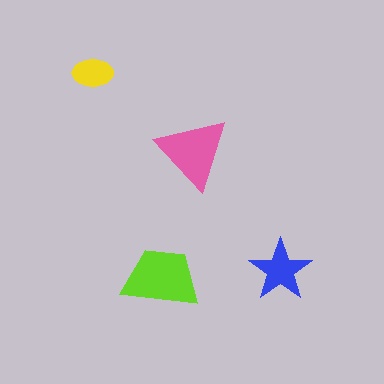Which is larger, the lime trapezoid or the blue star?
The lime trapezoid.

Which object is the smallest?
The yellow ellipse.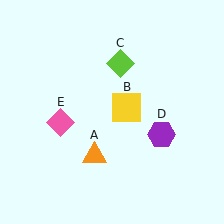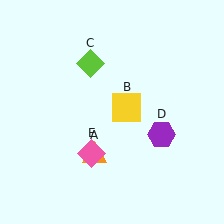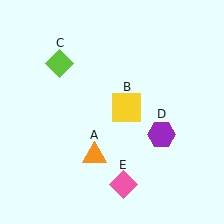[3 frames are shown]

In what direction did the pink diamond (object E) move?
The pink diamond (object E) moved down and to the right.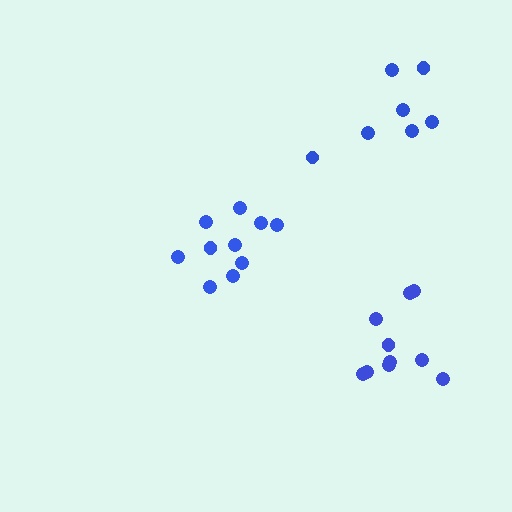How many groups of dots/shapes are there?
There are 3 groups.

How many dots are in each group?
Group 1: 7 dots, Group 2: 10 dots, Group 3: 10 dots (27 total).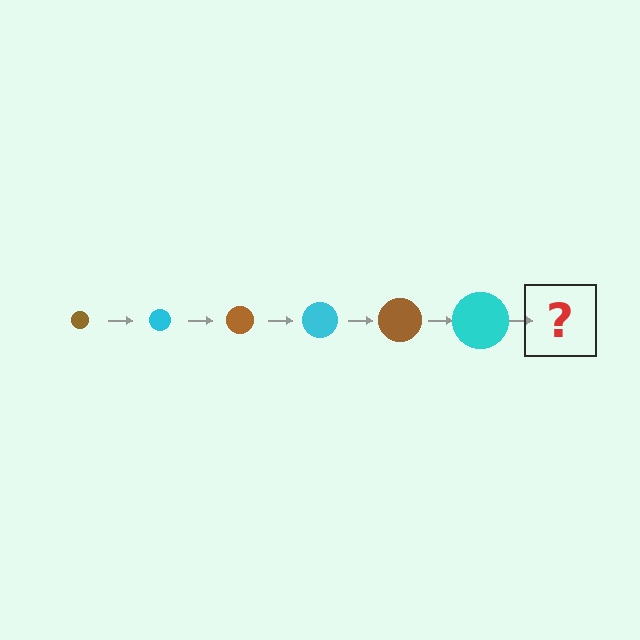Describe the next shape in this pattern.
It should be a brown circle, larger than the previous one.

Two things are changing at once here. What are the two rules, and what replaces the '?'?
The two rules are that the circle grows larger each step and the color cycles through brown and cyan. The '?' should be a brown circle, larger than the previous one.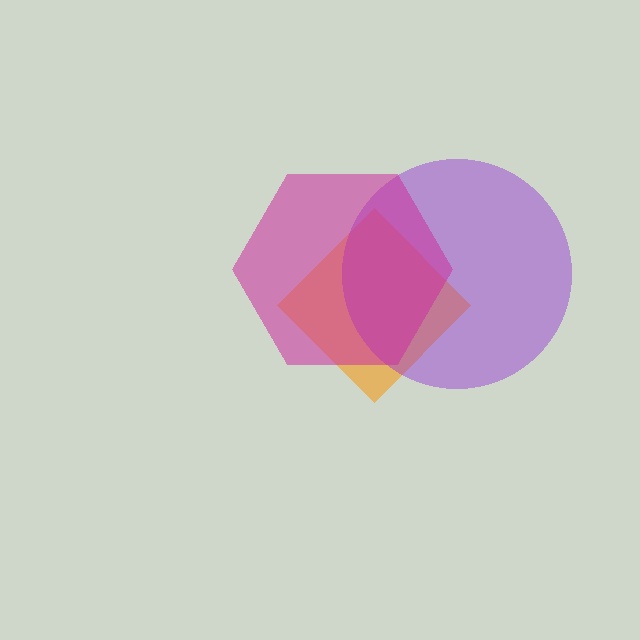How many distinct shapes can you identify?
There are 3 distinct shapes: an orange diamond, a purple circle, a magenta hexagon.